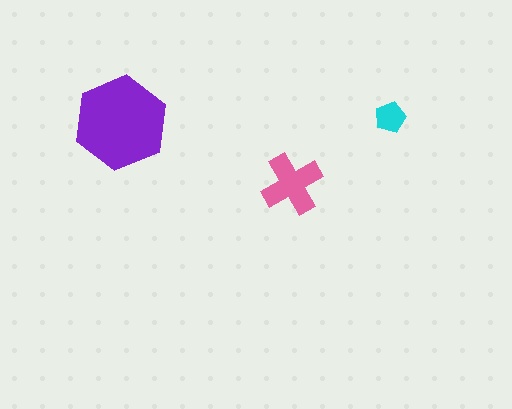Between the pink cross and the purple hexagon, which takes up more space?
The purple hexagon.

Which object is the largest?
The purple hexagon.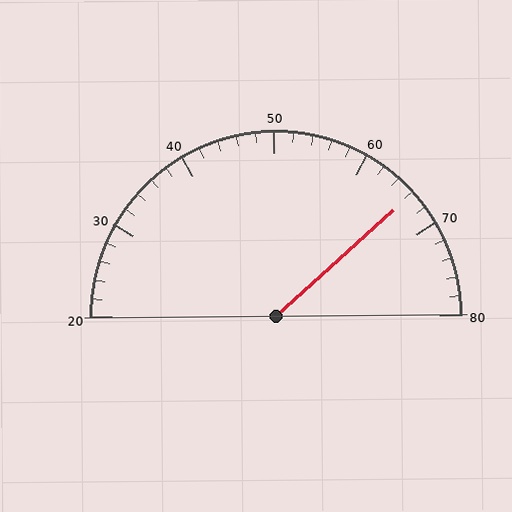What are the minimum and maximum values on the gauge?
The gauge ranges from 20 to 80.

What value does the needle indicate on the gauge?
The needle indicates approximately 66.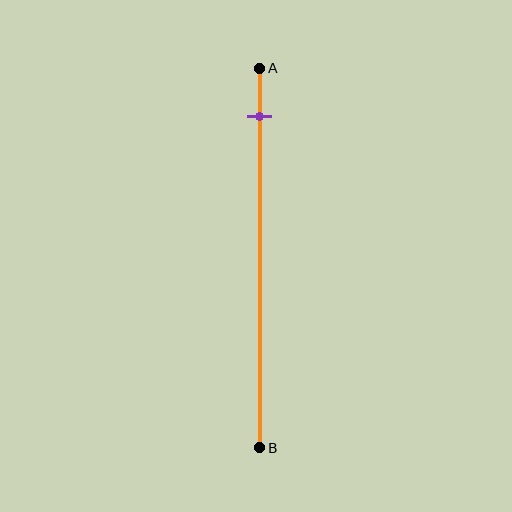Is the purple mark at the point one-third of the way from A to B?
No, the mark is at about 15% from A, not at the 33% one-third point.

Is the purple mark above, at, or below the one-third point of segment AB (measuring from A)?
The purple mark is above the one-third point of segment AB.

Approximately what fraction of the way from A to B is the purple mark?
The purple mark is approximately 15% of the way from A to B.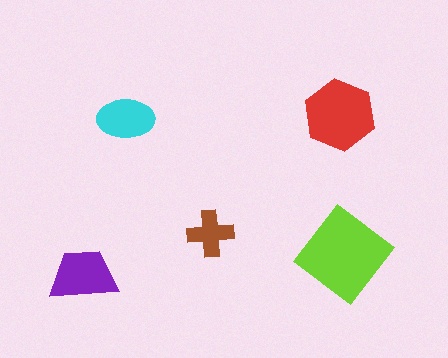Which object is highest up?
The red hexagon is topmost.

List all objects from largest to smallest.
The lime diamond, the red hexagon, the purple trapezoid, the cyan ellipse, the brown cross.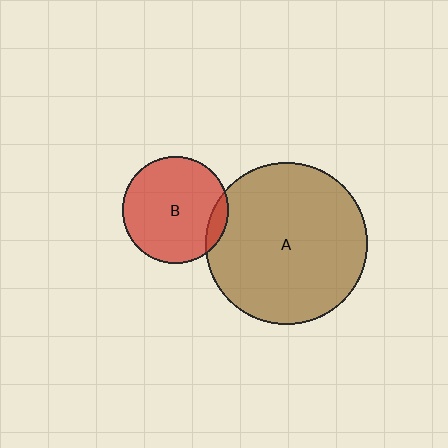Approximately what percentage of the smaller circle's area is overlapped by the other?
Approximately 10%.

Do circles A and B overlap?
Yes.